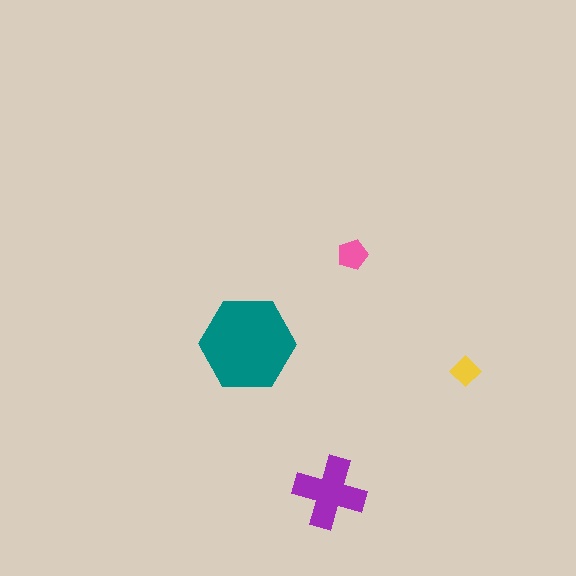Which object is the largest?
The teal hexagon.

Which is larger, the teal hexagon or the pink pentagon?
The teal hexagon.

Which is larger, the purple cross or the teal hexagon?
The teal hexagon.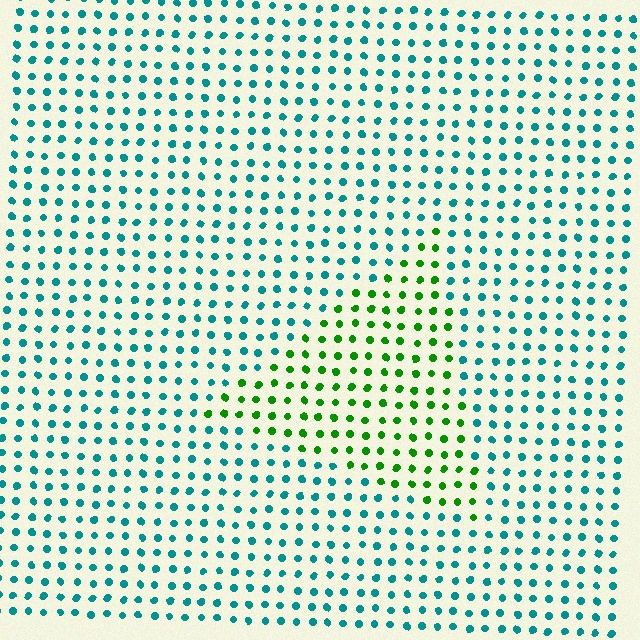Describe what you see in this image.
The image is filled with small teal elements in a uniform arrangement. A triangle-shaped region is visible where the elements are tinted to a slightly different hue, forming a subtle color boundary.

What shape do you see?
I see a triangle.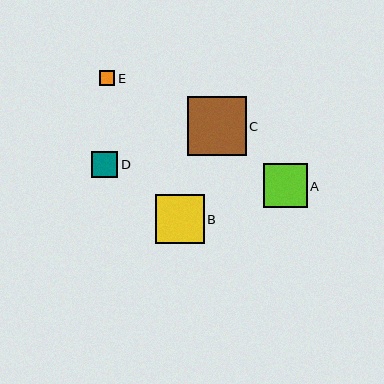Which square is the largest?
Square C is the largest with a size of approximately 59 pixels.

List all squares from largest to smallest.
From largest to smallest: C, B, A, D, E.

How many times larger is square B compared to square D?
Square B is approximately 1.8 times the size of square D.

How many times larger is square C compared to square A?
Square C is approximately 1.3 times the size of square A.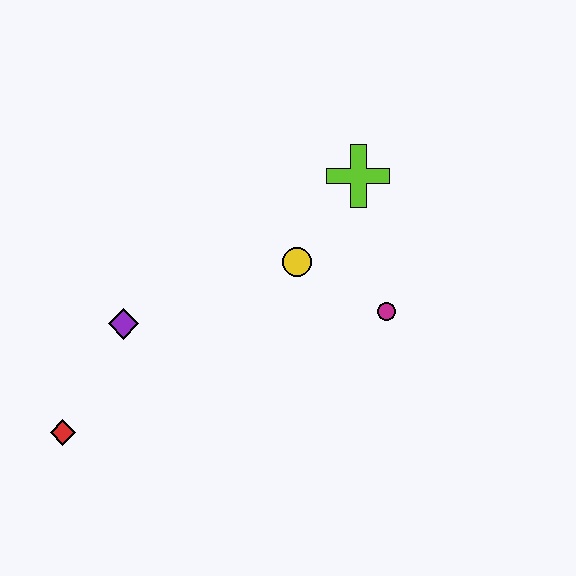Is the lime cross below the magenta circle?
No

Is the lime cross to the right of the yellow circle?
Yes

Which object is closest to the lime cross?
The yellow circle is closest to the lime cross.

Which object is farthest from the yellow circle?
The red diamond is farthest from the yellow circle.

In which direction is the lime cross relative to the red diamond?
The lime cross is to the right of the red diamond.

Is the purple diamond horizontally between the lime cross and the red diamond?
Yes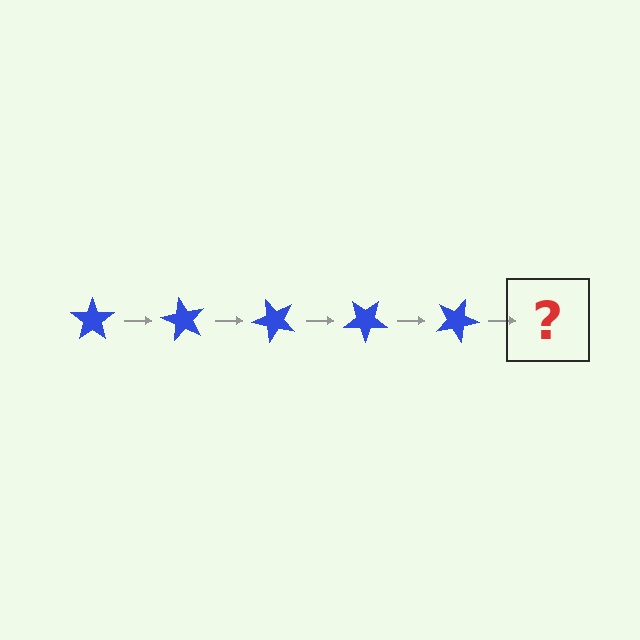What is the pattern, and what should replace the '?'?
The pattern is that the star rotates 60 degrees each step. The '?' should be a blue star rotated 300 degrees.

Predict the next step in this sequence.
The next step is a blue star rotated 300 degrees.